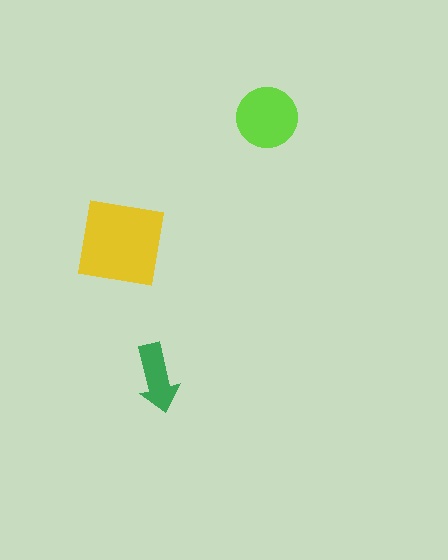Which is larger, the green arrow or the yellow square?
The yellow square.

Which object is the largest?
The yellow square.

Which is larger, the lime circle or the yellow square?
The yellow square.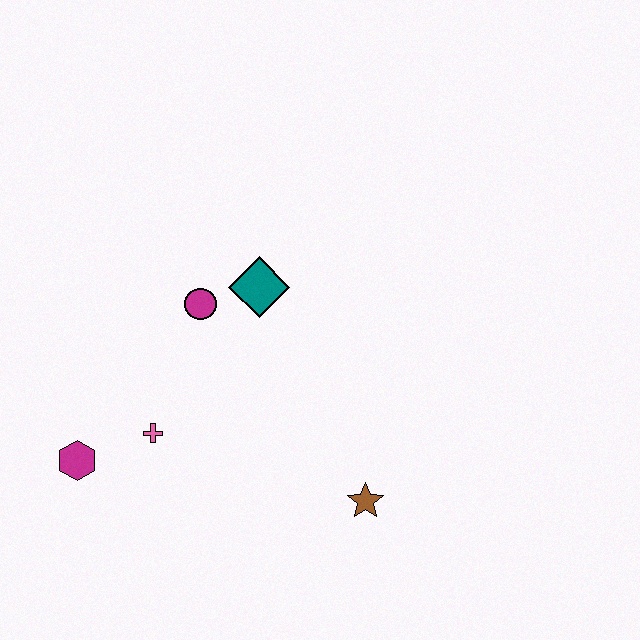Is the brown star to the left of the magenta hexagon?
No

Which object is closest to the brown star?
The pink cross is closest to the brown star.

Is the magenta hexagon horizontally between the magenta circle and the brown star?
No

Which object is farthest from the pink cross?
The brown star is farthest from the pink cross.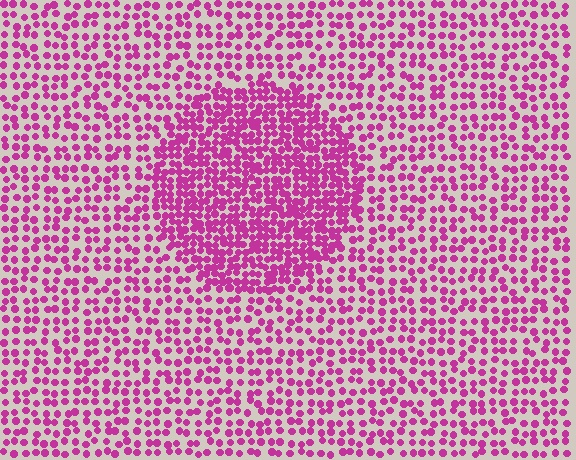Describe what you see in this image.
The image contains small magenta elements arranged at two different densities. A circle-shaped region is visible where the elements are more densely packed than the surrounding area.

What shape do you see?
I see a circle.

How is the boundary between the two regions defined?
The boundary is defined by a change in element density (approximately 1.9x ratio). All elements are the same color, size, and shape.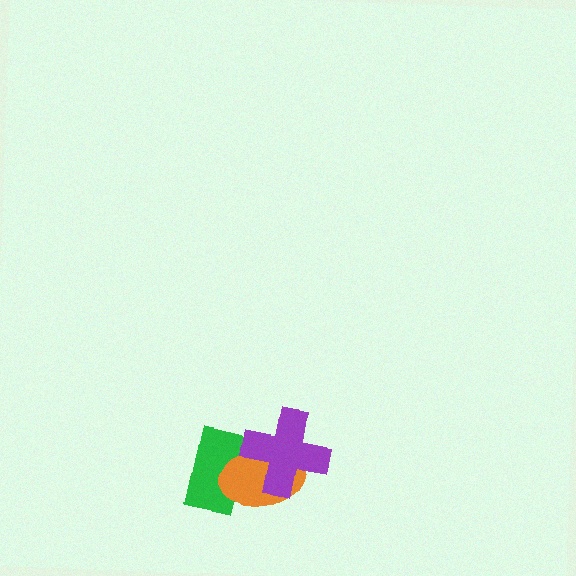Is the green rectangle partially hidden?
Yes, it is partially covered by another shape.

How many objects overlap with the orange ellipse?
2 objects overlap with the orange ellipse.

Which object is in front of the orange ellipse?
The purple cross is in front of the orange ellipse.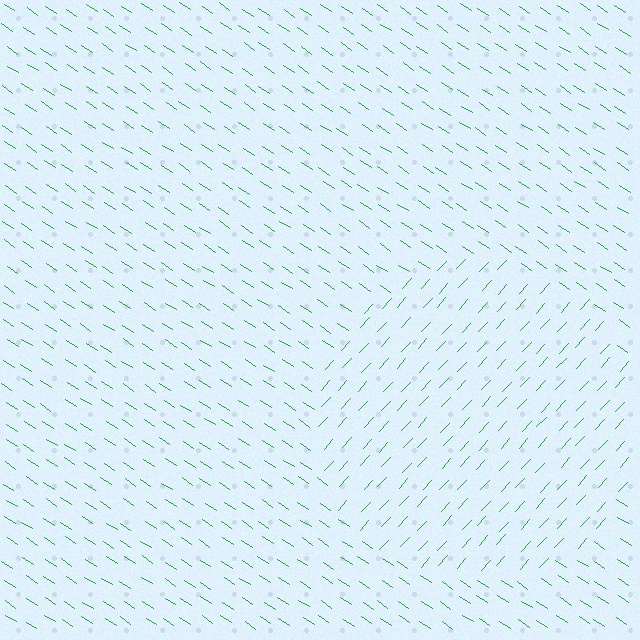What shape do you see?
I see a circle.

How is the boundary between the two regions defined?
The boundary is defined purely by a change in line orientation (approximately 81 degrees difference). All lines are the same color and thickness.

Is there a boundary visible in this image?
Yes, there is a texture boundary formed by a change in line orientation.